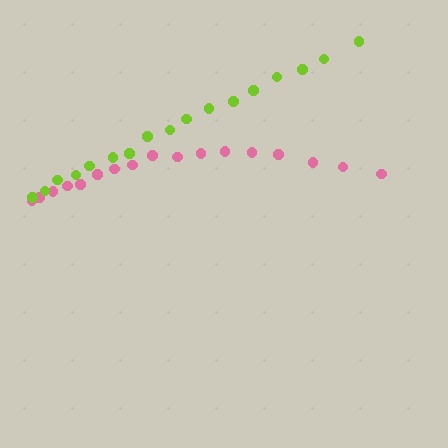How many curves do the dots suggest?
There are 2 distinct paths.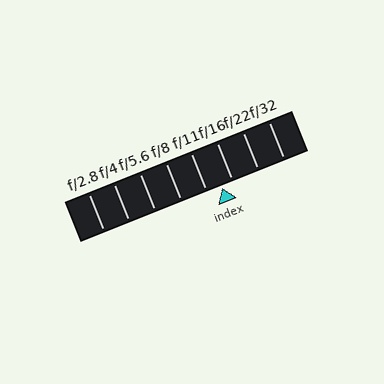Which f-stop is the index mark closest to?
The index mark is closest to f/16.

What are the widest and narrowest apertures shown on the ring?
The widest aperture shown is f/2.8 and the narrowest is f/32.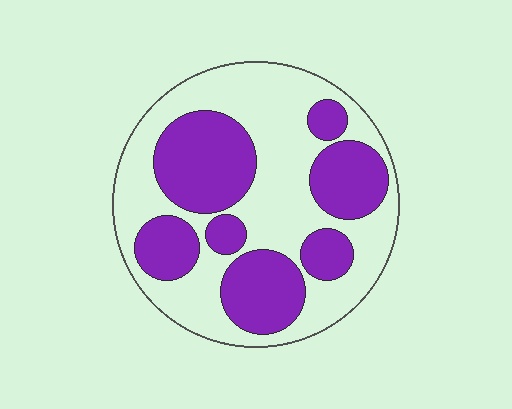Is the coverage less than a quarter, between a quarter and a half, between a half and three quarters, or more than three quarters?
Between a quarter and a half.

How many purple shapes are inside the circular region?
7.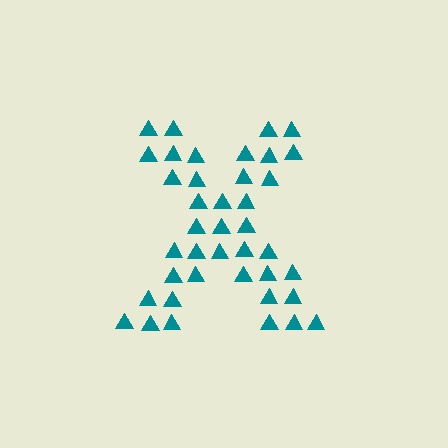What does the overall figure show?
The overall figure shows the letter X.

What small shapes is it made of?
It is made of small triangles.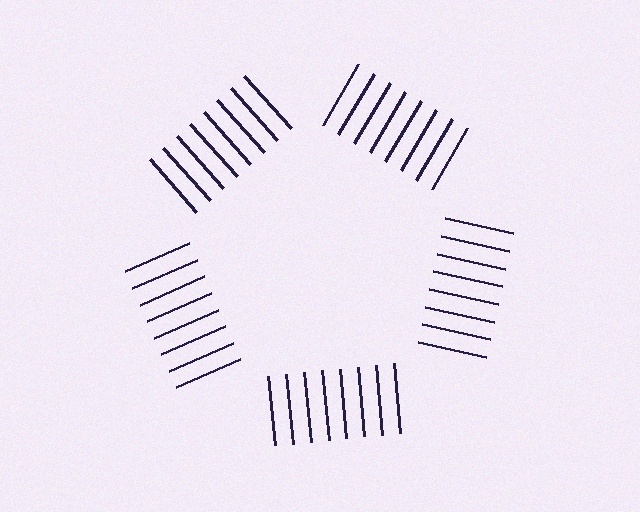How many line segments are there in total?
40 — 8 along each of the 5 edges.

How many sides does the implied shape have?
5 sides — the line-ends trace a pentagon.